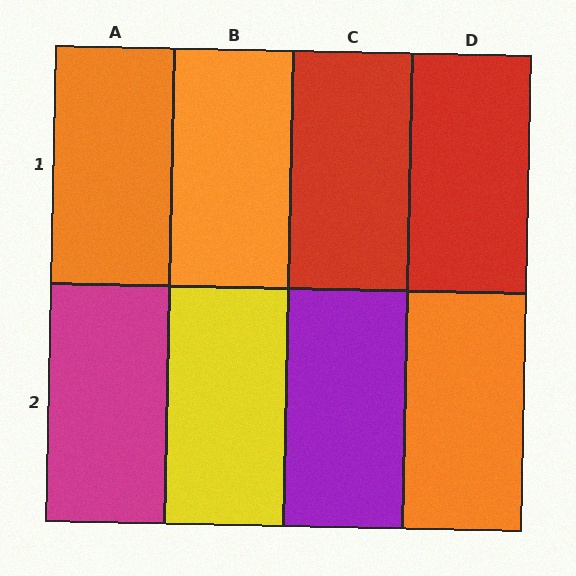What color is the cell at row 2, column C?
Purple.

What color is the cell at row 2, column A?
Magenta.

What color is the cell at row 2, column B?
Yellow.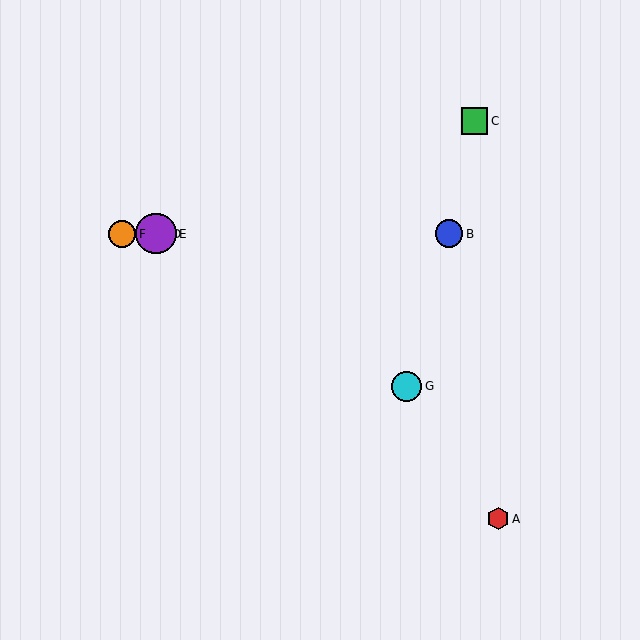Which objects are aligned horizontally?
Objects B, D, E, F are aligned horizontally.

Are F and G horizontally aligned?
No, F is at y≈234 and G is at y≈386.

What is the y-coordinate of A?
Object A is at y≈519.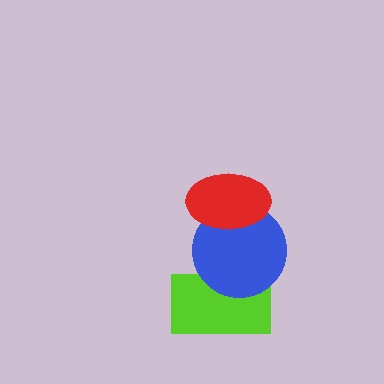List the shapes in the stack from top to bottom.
From top to bottom: the red ellipse, the blue circle, the lime rectangle.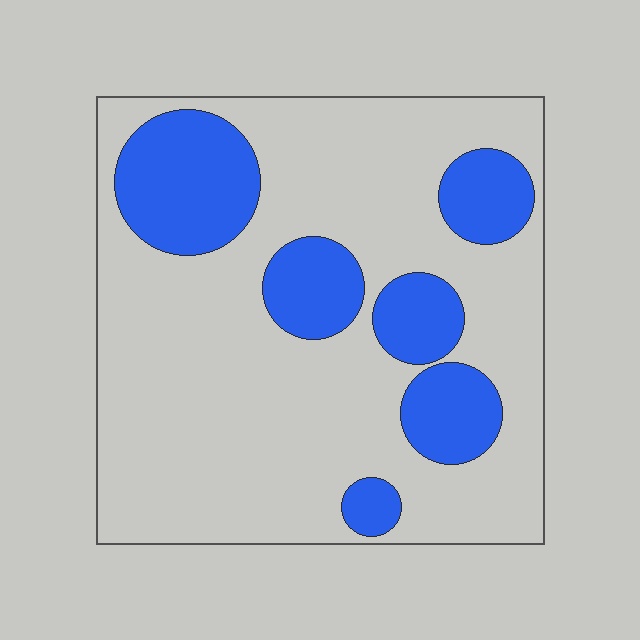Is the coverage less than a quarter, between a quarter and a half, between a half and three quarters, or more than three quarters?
Between a quarter and a half.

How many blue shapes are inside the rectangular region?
6.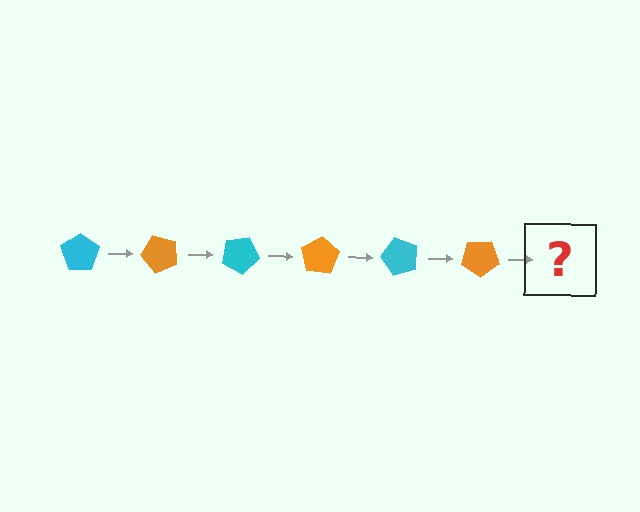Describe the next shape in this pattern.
It should be a cyan pentagon, rotated 300 degrees from the start.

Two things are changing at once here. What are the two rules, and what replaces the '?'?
The two rules are that it rotates 50 degrees each step and the color cycles through cyan and orange. The '?' should be a cyan pentagon, rotated 300 degrees from the start.